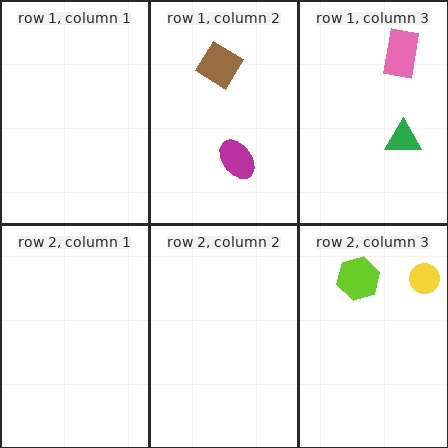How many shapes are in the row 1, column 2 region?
2.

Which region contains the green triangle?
The row 1, column 3 region.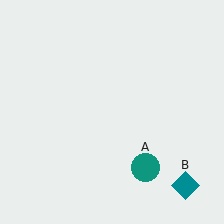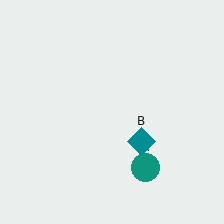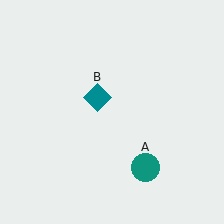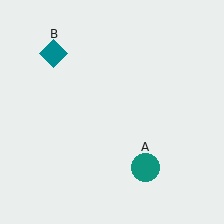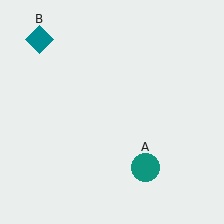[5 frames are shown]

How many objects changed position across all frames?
1 object changed position: teal diamond (object B).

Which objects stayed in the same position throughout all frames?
Teal circle (object A) remained stationary.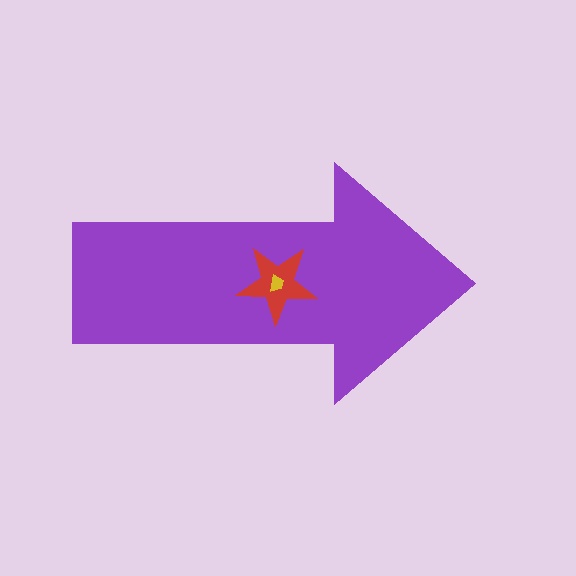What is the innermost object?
The yellow trapezoid.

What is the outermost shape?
The purple arrow.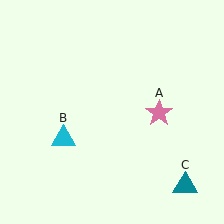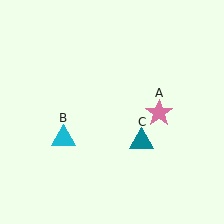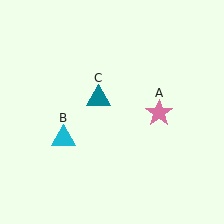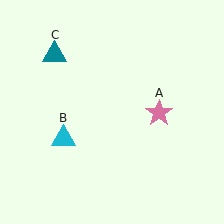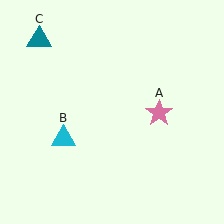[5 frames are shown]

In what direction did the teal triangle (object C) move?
The teal triangle (object C) moved up and to the left.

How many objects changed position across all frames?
1 object changed position: teal triangle (object C).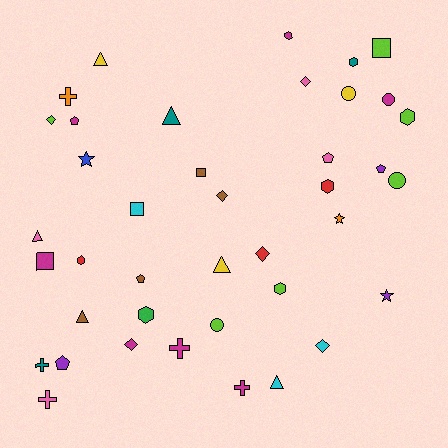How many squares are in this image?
There are 4 squares.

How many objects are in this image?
There are 40 objects.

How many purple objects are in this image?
There are 3 purple objects.